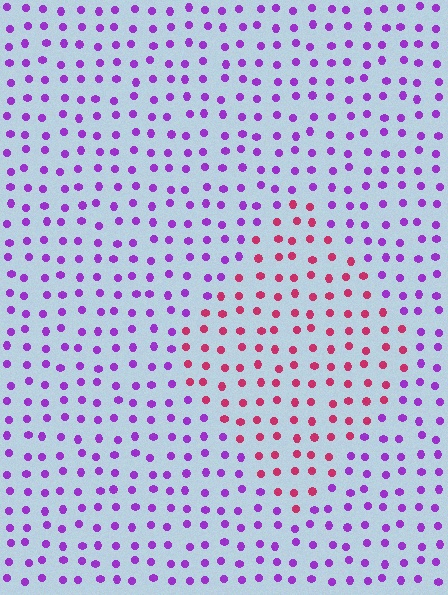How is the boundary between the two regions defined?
The boundary is defined purely by a slight shift in hue (about 55 degrees). Spacing, size, and orientation are identical on both sides.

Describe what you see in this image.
The image is filled with small purple elements in a uniform arrangement. A diamond-shaped region is visible where the elements are tinted to a slightly different hue, forming a subtle color boundary.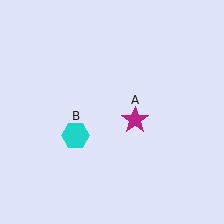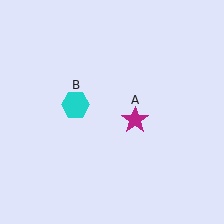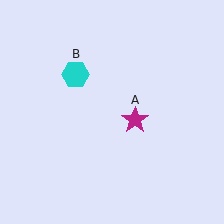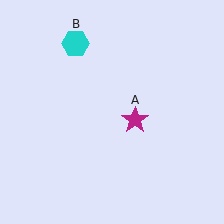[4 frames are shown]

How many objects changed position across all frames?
1 object changed position: cyan hexagon (object B).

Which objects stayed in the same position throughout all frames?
Magenta star (object A) remained stationary.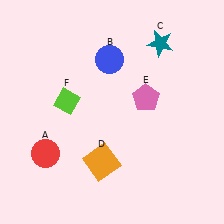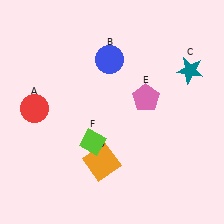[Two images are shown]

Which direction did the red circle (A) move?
The red circle (A) moved up.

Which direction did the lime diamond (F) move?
The lime diamond (F) moved down.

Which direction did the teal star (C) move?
The teal star (C) moved right.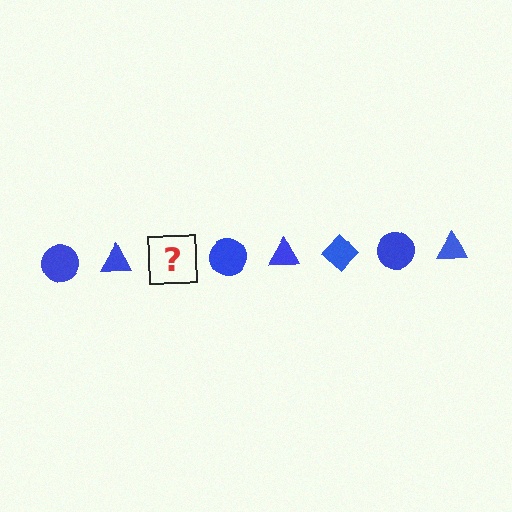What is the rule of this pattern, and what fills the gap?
The rule is that the pattern cycles through circle, triangle, diamond shapes in blue. The gap should be filled with a blue diamond.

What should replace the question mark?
The question mark should be replaced with a blue diamond.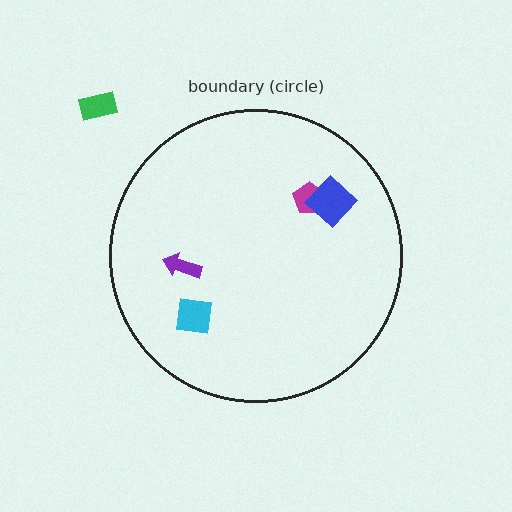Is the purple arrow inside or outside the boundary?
Inside.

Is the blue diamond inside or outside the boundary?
Inside.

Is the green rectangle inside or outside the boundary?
Outside.